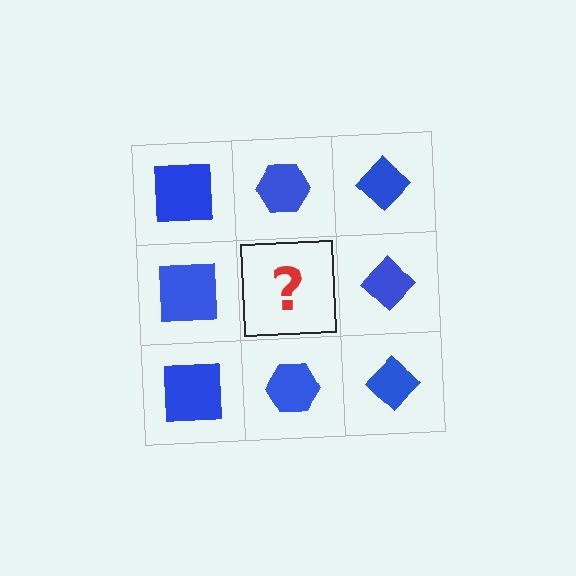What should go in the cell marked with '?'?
The missing cell should contain a blue hexagon.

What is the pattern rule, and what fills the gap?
The rule is that each column has a consistent shape. The gap should be filled with a blue hexagon.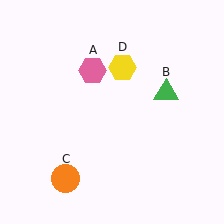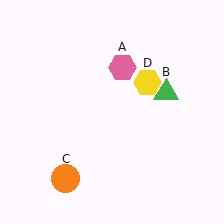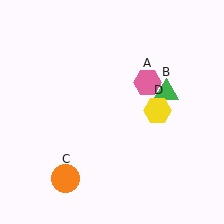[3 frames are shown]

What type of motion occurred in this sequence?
The pink hexagon (object A), yellow hexagon (object D) rotated clockwise around the center of the scene.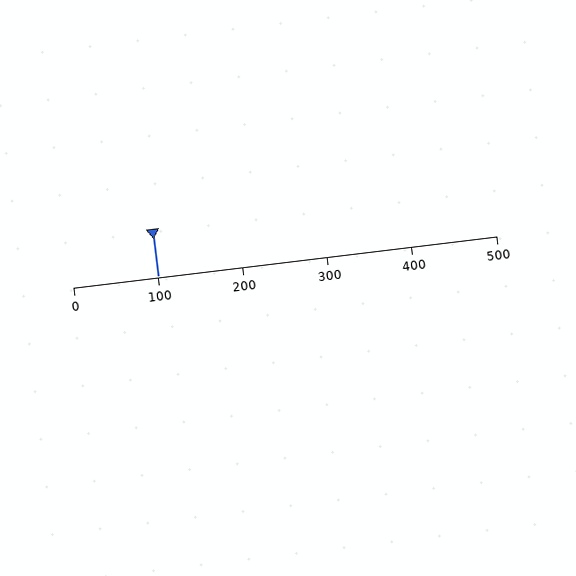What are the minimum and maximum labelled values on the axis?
The axis runs from 0 to 500.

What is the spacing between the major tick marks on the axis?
The major ticks are spaced 100 apart.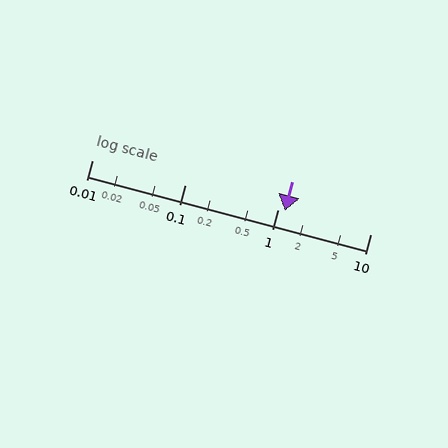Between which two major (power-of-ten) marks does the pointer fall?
The pointer is between 1 and 10.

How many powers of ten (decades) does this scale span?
The scale spans 3 decades, from 0.01 to 10.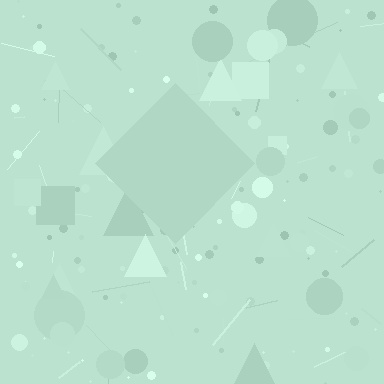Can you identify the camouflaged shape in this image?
The camouflaged shape is a diamond.